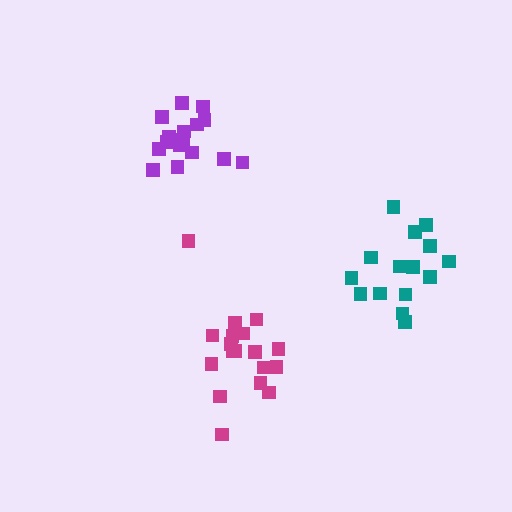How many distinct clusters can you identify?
There are 3 distinct clusters.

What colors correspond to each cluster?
The clusters are colored: teal, purple, magenta.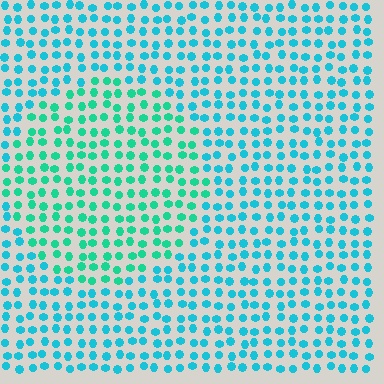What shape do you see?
I see a circle.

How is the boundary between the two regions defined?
The boundary is defined purely by a slight shift in hue (about 28 degrees). Spacing, size, and orientation are identical on both sides.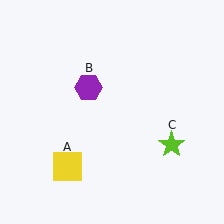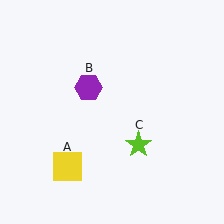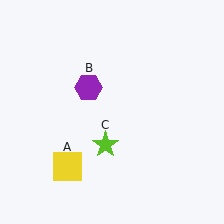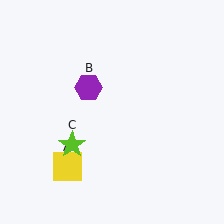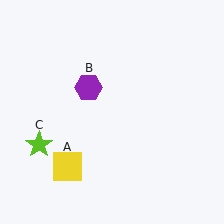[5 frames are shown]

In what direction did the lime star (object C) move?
The lime star (object C) moved left.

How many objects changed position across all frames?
1 object changed position: lime star (object C).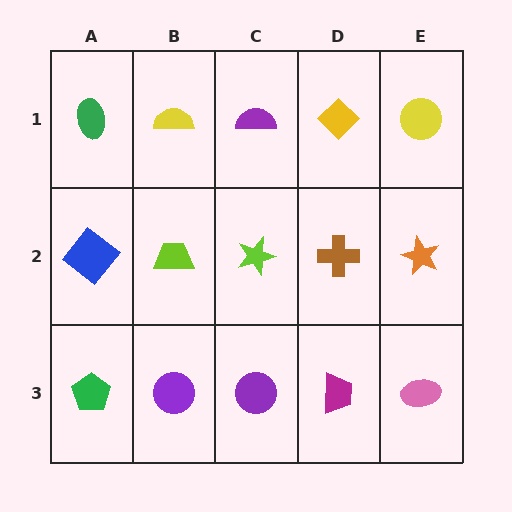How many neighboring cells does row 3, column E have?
2.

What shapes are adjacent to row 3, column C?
A lime star (row 2, column C), a purple circle (row 3, column B), a magenta trapezoid (row 3, column D).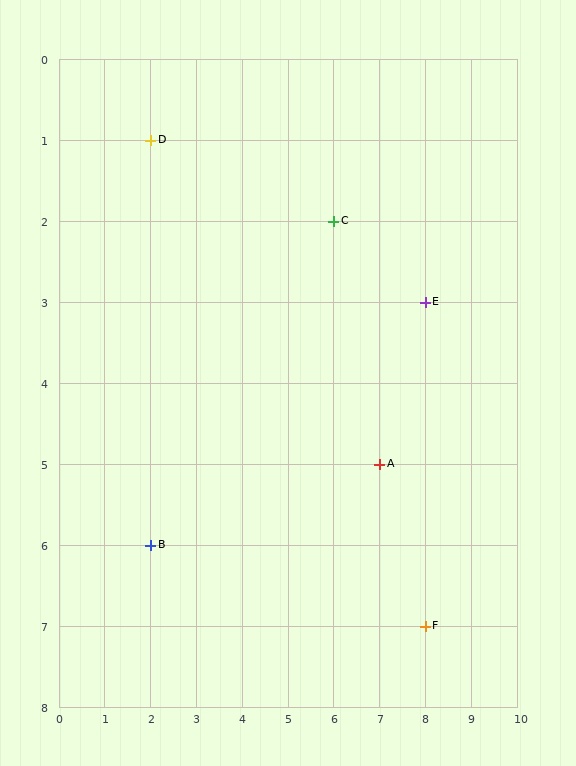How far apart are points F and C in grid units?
Points F and C are 2 columns and 5 rows apart (about 5.4 grid units diagonally).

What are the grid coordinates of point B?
Point B is at grid coordinates (2, 6).